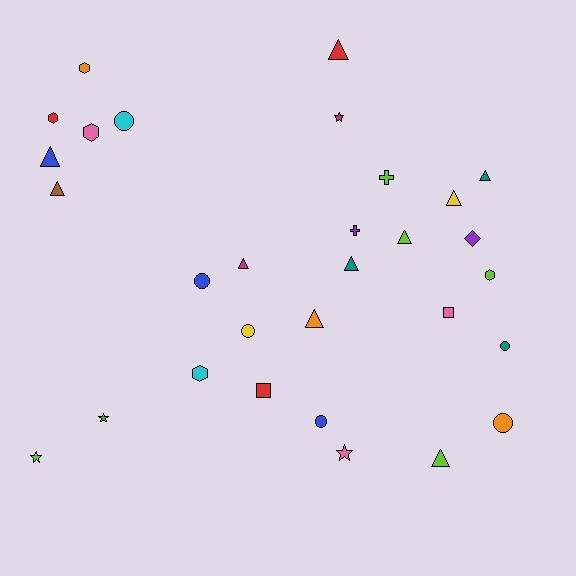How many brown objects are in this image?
There is 1 brown object.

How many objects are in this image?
There are 30 objects.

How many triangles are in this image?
There are 10 triangles.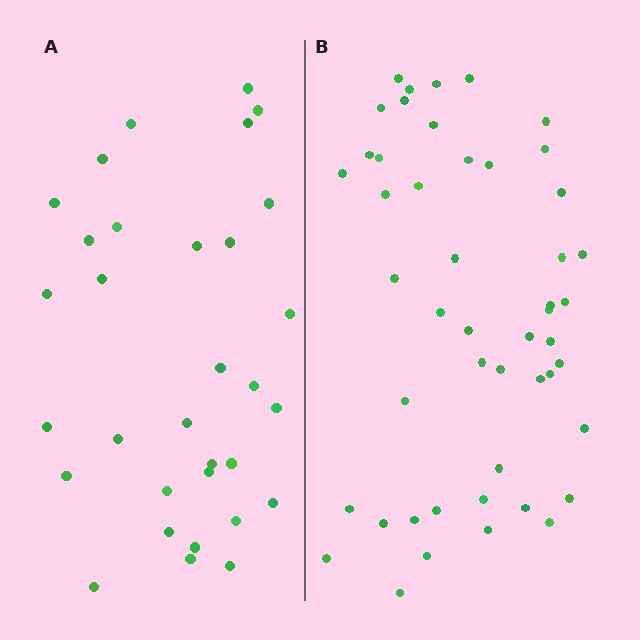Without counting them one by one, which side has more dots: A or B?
Region B (the right region) has more dots.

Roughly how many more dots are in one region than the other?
Region B has approximately 15 more dots than region A.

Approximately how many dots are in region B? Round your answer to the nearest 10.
About 50 dots. (The exact count is 48, which rounds to 50.)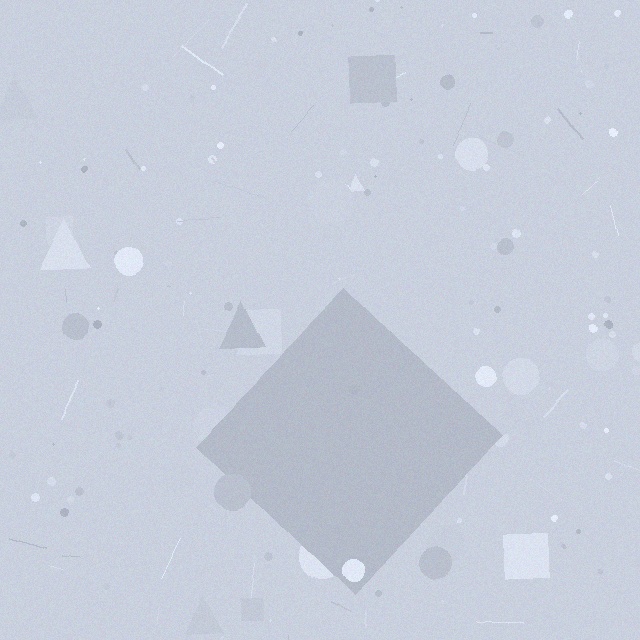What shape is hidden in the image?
A diamond is hidden in the image.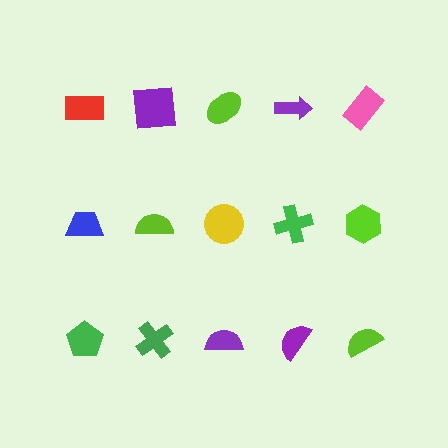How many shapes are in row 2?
5 shapes.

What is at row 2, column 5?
A lime hexagon.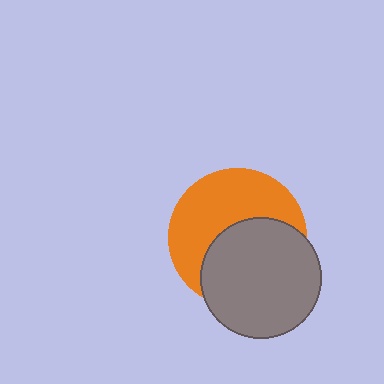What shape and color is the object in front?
The object in front is a gray circle.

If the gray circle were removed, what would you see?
You would see the complete orange circle.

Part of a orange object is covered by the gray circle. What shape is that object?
It is a circle.